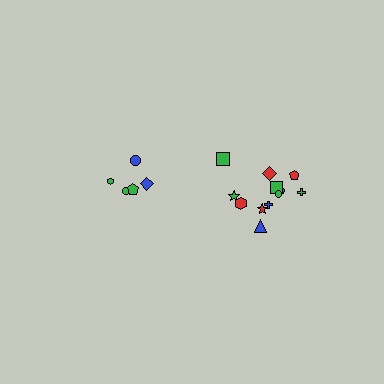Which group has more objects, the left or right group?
The right group.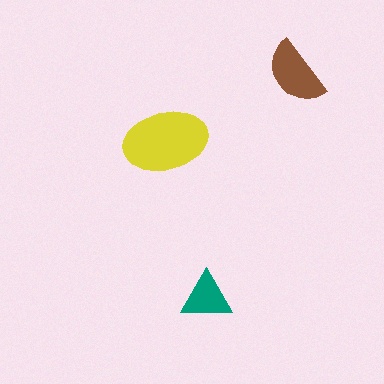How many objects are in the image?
There are 3 objects in the image.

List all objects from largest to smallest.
The yellow ellipse, the brown semicircle, the teal triangle.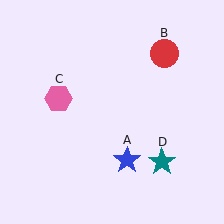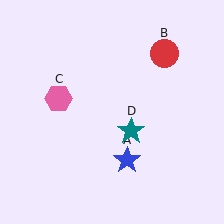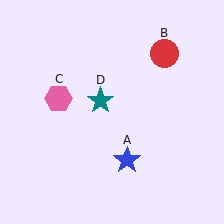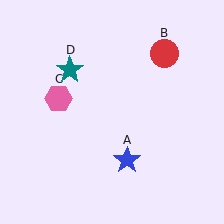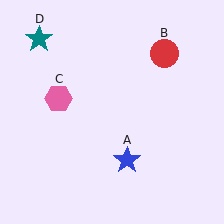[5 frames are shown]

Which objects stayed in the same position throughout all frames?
Blue star (object A) and red circle (object B) and pink hexagon (object C) remained stationary.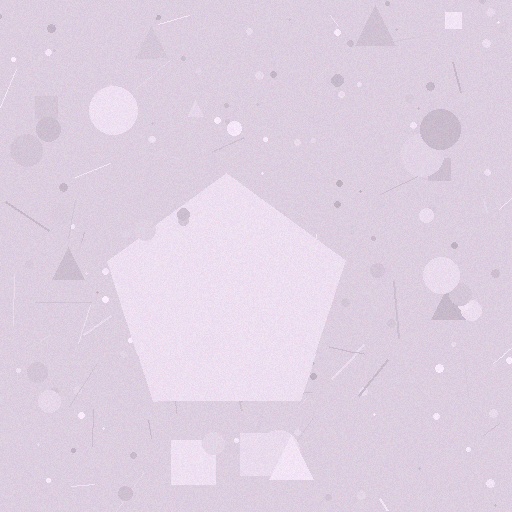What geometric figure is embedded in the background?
A pentagon is embedded in the background.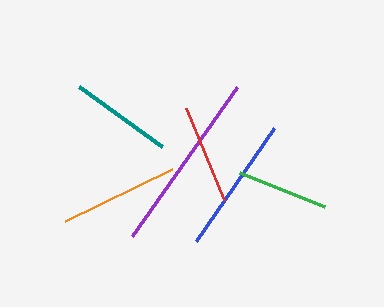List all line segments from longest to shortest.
From longest to shortest: purple, blue, orange, teal, red, green.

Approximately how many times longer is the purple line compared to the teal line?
The purple line is approximately 1.8 times the length of the teal line.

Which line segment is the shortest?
The green line is the shortest at approximately 92 pixels.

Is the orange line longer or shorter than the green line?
The orange line is longer than the green line.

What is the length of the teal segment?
The teal segment is approximately 102 pixels long.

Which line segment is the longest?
The purple line is the longest at approximately 182 pixels.